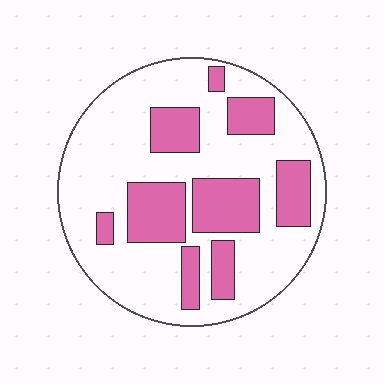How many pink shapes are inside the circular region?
9.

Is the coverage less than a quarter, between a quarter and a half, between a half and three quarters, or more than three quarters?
Between a quarter and a half.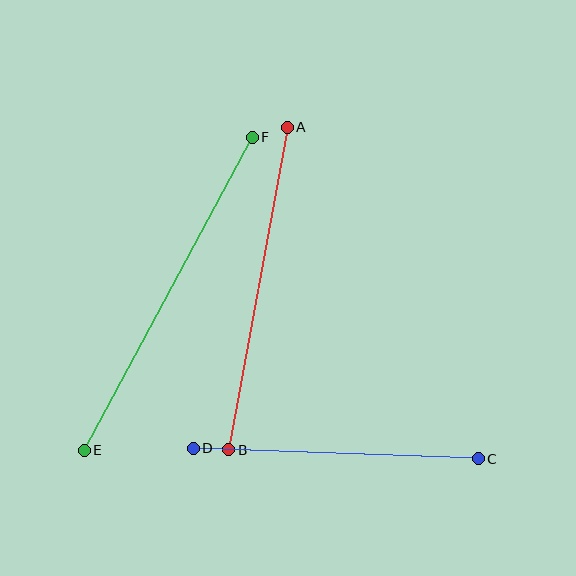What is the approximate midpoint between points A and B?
The midpoint is at approximately (258, 289) pixels.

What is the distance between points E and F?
The distance is approximately 355 pixels.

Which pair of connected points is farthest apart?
Points E and F are farthest apart.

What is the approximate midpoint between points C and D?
The midpoint is at approximately (336, 453) pixels.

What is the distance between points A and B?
The distance is approximately 328 pixels.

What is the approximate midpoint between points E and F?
The midpoint is at approximately (168, 294) pixels.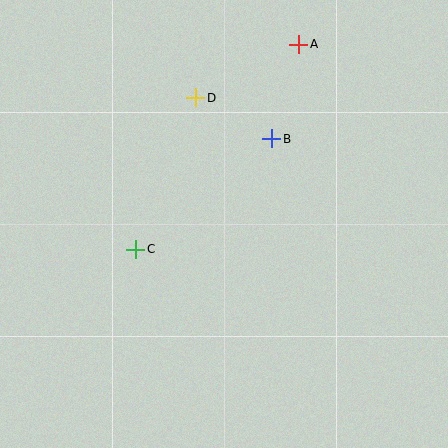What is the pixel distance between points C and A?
The distance between C and A is 262 pixels.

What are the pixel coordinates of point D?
Point D is at (196, 98).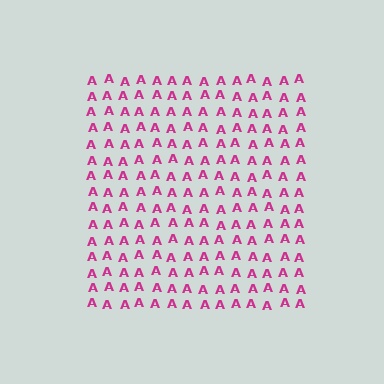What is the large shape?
The large shape is a square.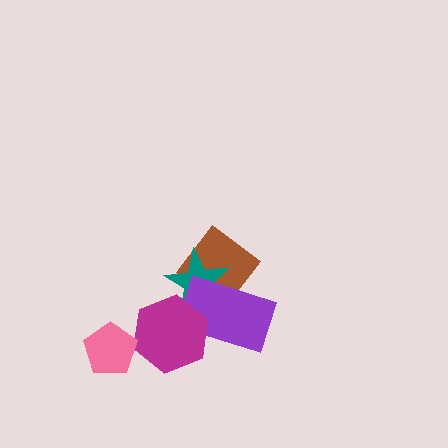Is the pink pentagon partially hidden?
No, no other shape covers it.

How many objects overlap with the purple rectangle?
3 objects overlap with the purple rectangle.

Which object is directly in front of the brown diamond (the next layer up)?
The teal star is directly in front of the brown diamond.